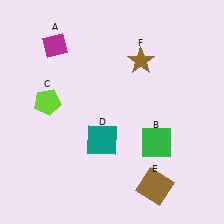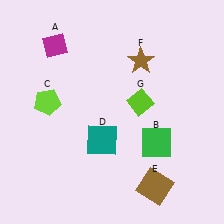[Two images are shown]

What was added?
A lime diamond (G) was added in Image 2.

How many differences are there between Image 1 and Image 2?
There is 1 difference between the two images.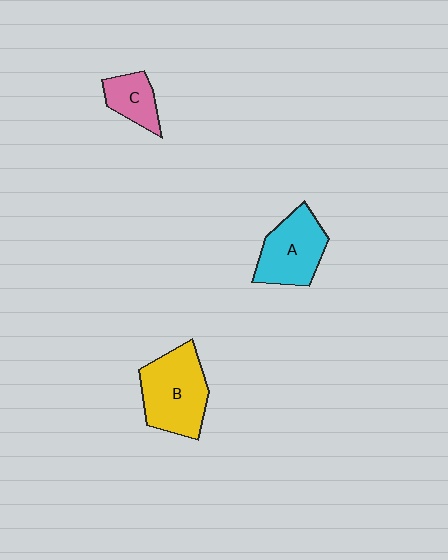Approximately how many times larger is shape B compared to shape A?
Approximately 1.2 times.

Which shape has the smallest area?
Shape C (pink).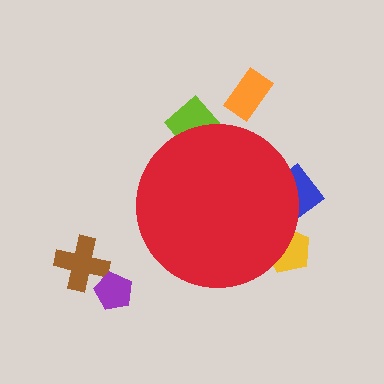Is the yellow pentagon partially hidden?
Yes, the yellow pentagon is partially hidden behind the red circle.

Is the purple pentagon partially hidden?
No, the purple pentagon is fully visible.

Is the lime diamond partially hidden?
Yes, the lime diamond is partially hidden behind the red circle.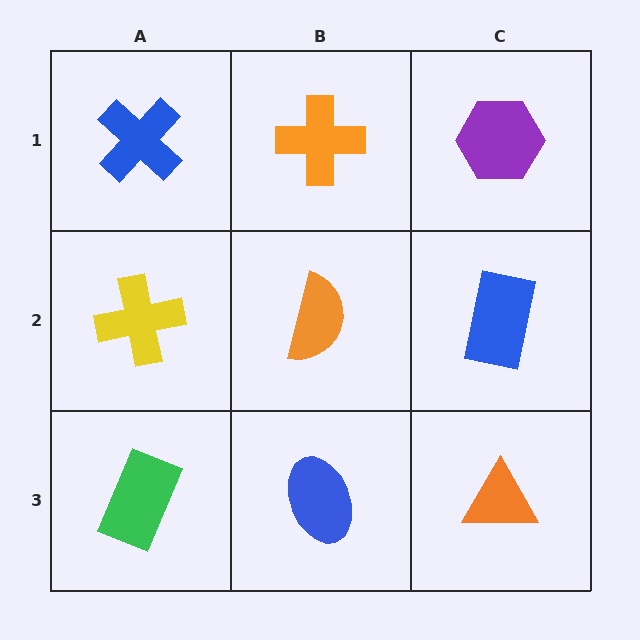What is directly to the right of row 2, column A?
An orange semicircle.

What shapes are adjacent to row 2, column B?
An orange cross (row 1, column B), a blue ellipse (row 3, column B), a yellow cross (row 2, column A), a blue rectangle (row 2, column C).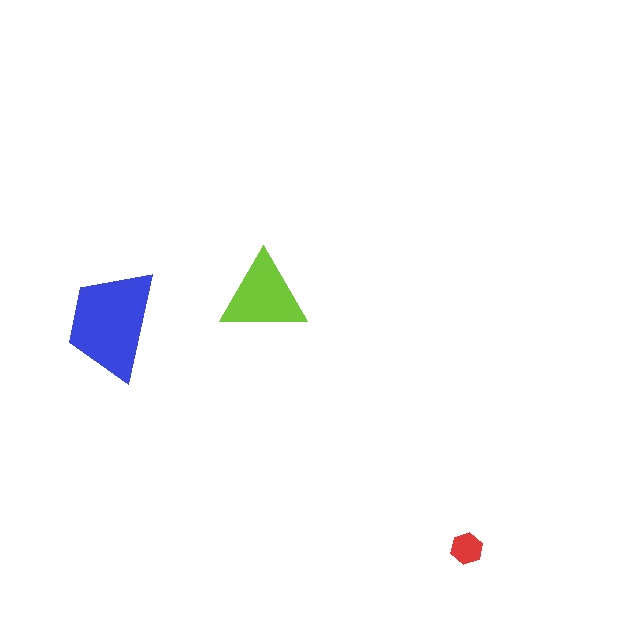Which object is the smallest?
The red hexagon.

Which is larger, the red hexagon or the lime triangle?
The lime triangle.